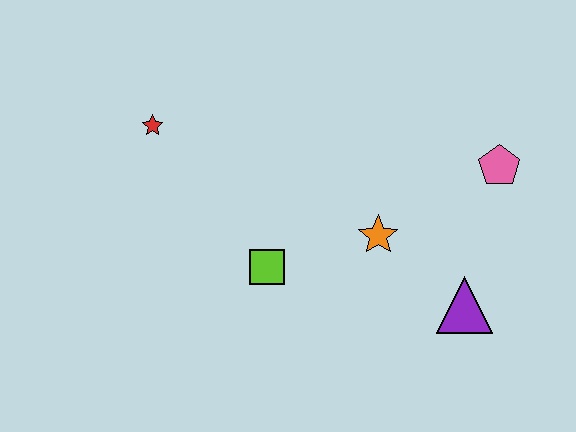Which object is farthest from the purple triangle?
The red star is farthest from the purple triangle.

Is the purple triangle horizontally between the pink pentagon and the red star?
Yes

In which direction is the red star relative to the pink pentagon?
The red star is to the left of the pink pentagon.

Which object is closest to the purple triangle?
The orange star is closest to the purple triangle.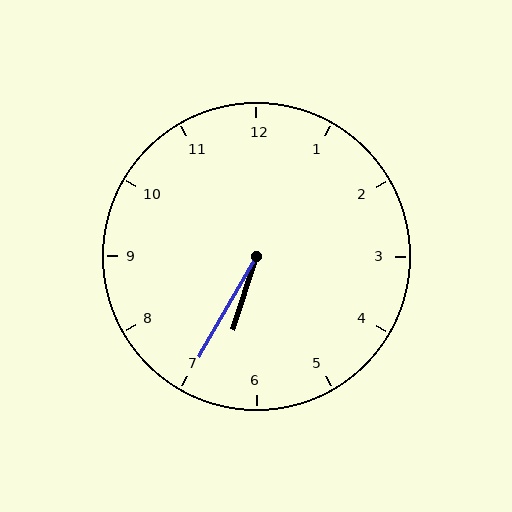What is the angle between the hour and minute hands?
Approximately 12 degrees.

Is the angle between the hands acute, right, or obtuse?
It is acute.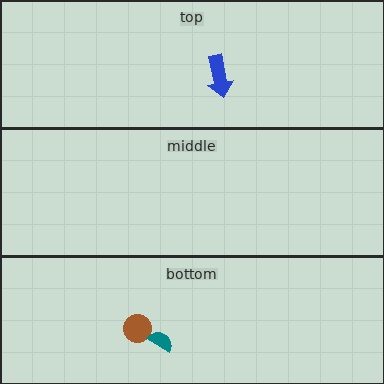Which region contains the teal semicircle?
The bottom region.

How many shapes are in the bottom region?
2.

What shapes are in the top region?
The blue arrow.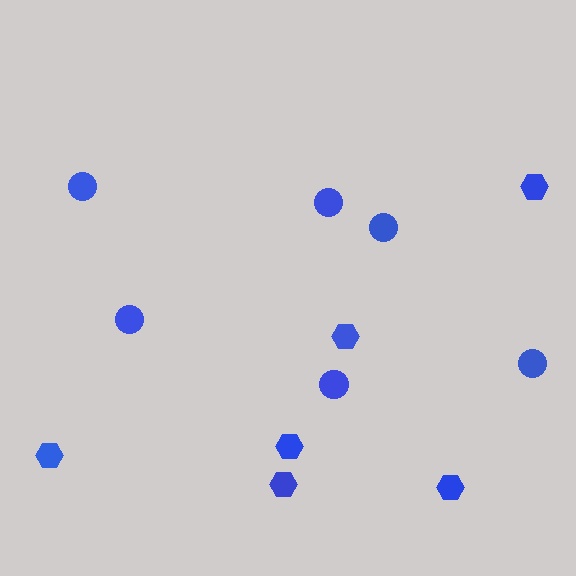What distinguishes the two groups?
There are 2 groups: one group of hexagons (6) and one group of circles (6).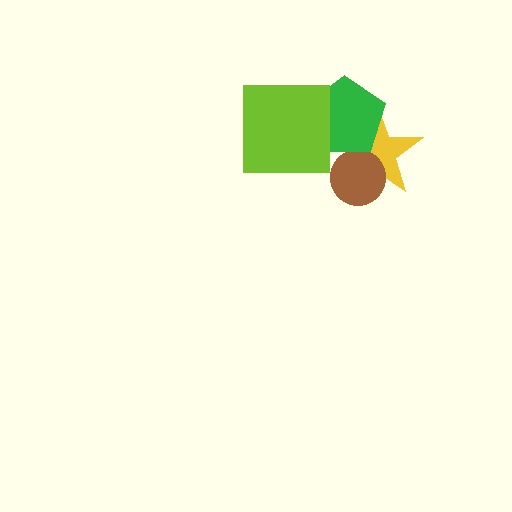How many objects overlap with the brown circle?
2 objects overlap with the brown circle.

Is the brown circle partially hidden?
Yes, it is partially covered by another shape.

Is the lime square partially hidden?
No, no other shape covers it.